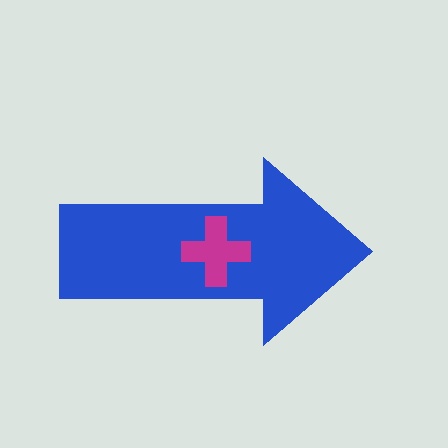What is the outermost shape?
The blue arrow.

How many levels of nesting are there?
2.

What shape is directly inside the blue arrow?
The magenta cross.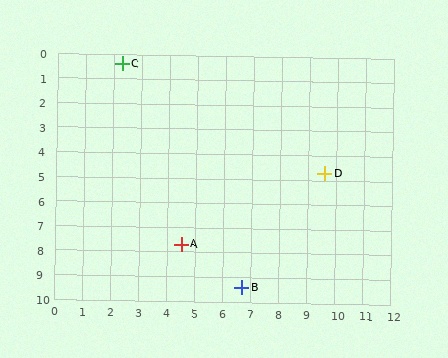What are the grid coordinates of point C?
Point C is at approximately (2.3, 0.4).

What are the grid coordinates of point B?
Point B is at approximately (6.7, 9.4).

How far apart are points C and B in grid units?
Points C and B are about 10.0 grid units apart.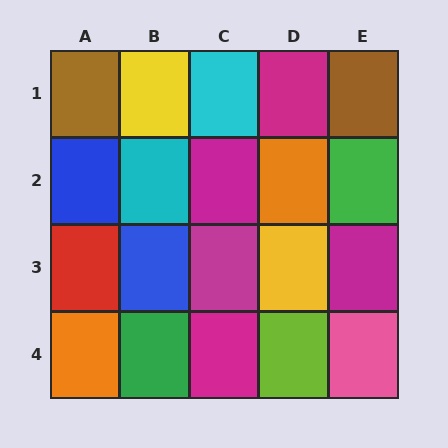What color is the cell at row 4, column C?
Magenta.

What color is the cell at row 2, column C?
Magenta.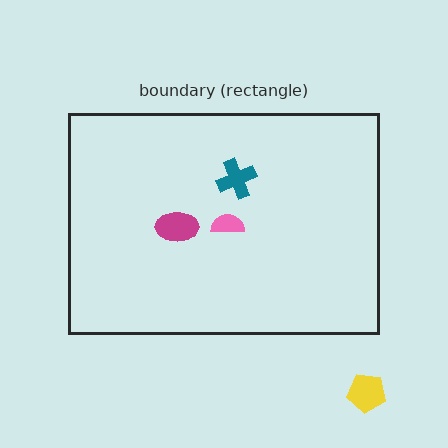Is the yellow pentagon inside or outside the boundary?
Outside.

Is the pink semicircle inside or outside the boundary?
Inside.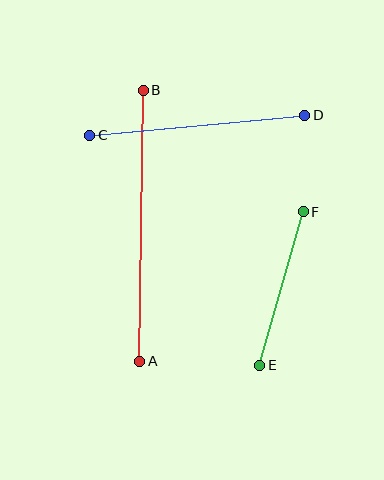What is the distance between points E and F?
The distance is approximately 160 pixels.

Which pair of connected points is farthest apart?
Points A and B are farthest apart.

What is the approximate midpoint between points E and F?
The midpoint is at approximately (281, 289) pixels.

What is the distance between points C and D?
The distance is approximately 216 pixels.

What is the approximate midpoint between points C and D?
The midpoint is at approximately (197, 125) pixels.